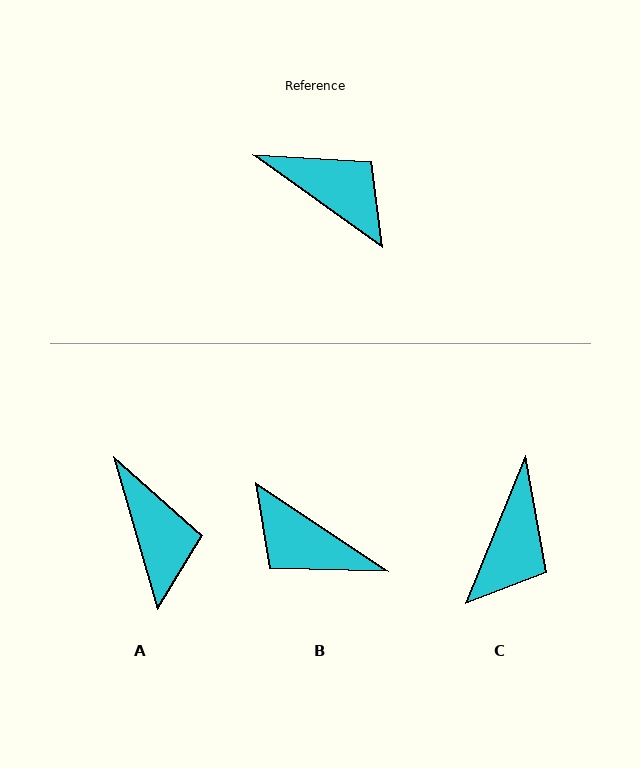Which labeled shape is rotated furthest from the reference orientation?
B, about 178 degrees away.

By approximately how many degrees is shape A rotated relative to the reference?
Approximately 38 degrees clockwise.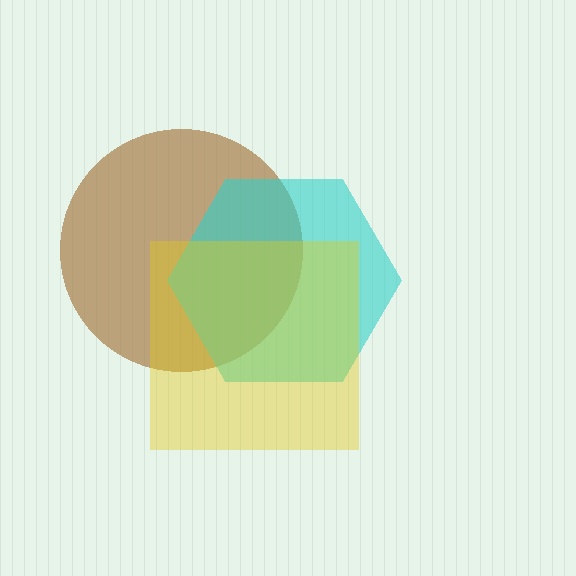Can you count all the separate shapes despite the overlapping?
Yes, there are 3 separate shapes.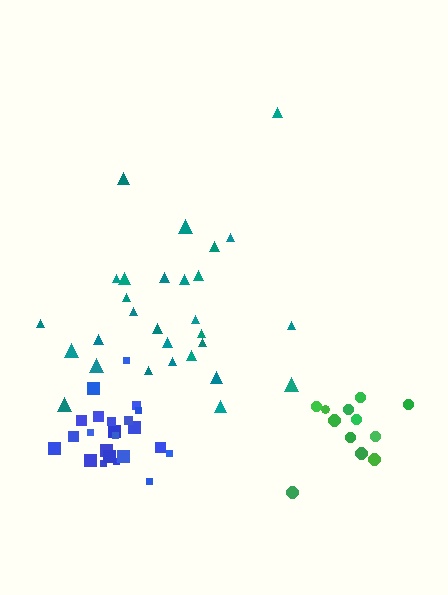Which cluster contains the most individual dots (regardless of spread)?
Teal (29).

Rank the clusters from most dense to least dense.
blue, green, teal.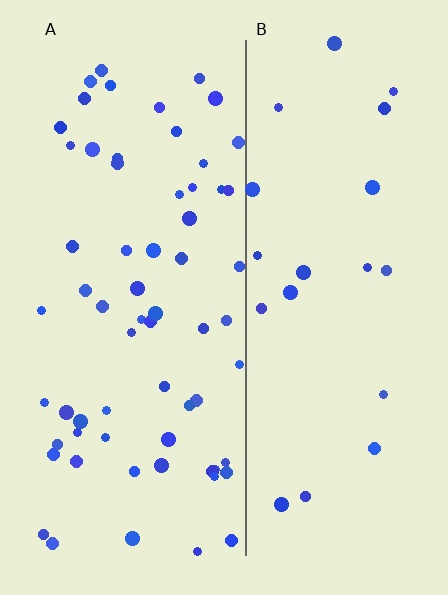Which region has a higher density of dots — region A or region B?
A (the left).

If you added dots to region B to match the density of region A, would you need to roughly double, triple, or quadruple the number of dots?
Approximately triple.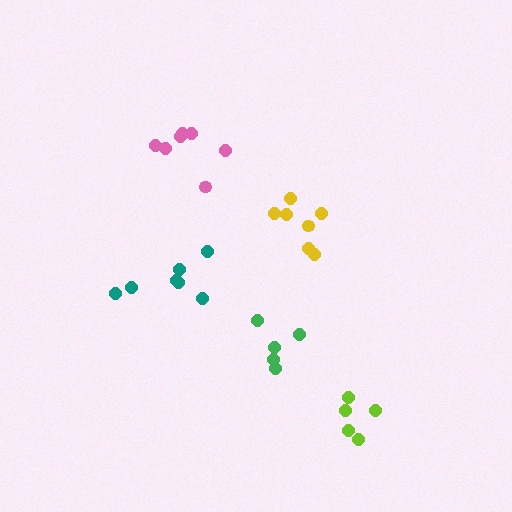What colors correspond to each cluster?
The clusters are colored: yellow, green, pink, teal, lime.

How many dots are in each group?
Group 1: 7 dots, Group 2: 5 dots, Group 3: 7 dots, Group 4: 7 dots, Group 5: 5 dots (31 total).